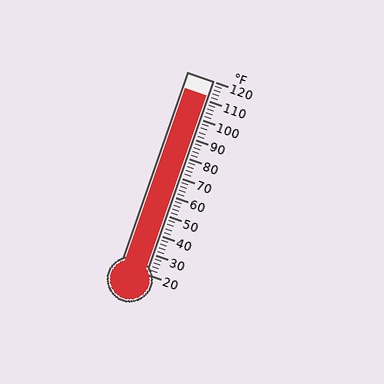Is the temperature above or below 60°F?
The temperature is above 60°F.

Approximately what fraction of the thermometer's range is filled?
The thermometer is filled to approximately 90% of its range.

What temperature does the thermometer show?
The thermometer shows approximately 112°F.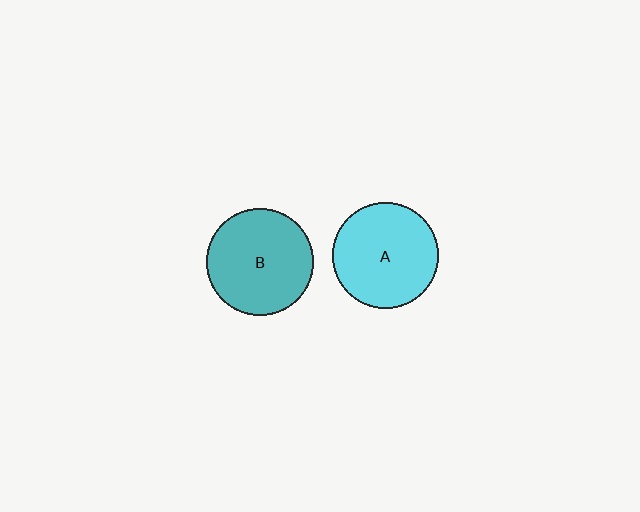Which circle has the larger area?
Circle B (teal).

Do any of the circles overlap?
No, none of the circles overlap.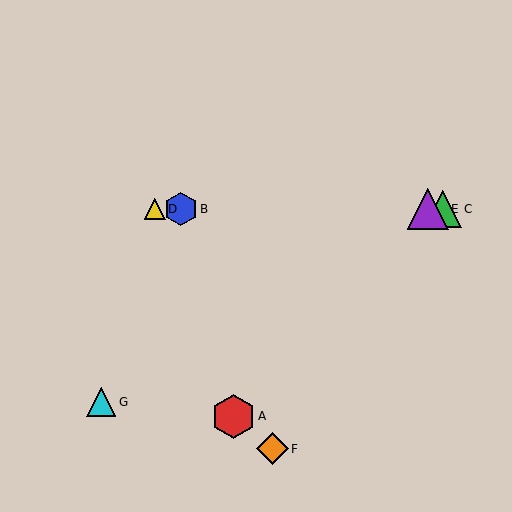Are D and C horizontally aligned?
Yes, both are at y≈209.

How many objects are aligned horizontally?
4 objects (B, C, D, E) are aligned horizontally.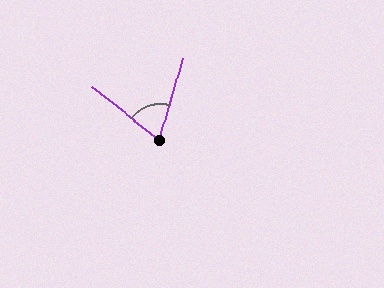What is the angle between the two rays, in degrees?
Approximately 67 degrees.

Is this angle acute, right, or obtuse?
It is acute.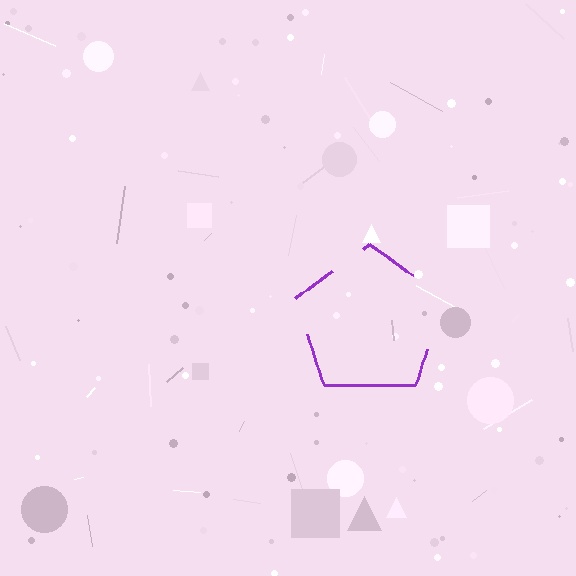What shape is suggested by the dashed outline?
The dashed outline suggests a pentagon.